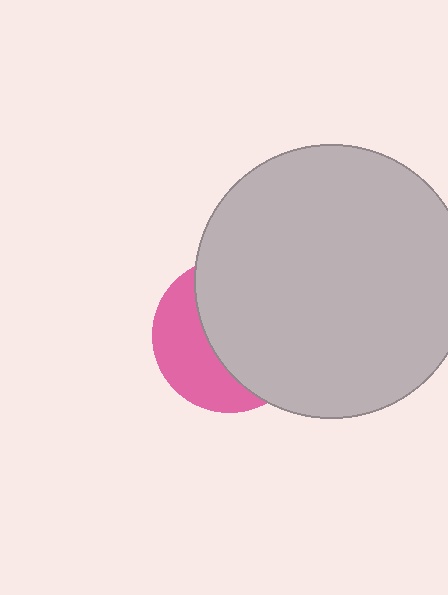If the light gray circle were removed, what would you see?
You would see the complete pink circle.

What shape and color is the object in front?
The object in front is a light gray circle.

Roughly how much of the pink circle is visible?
A small part of it is visible (roughly 38%).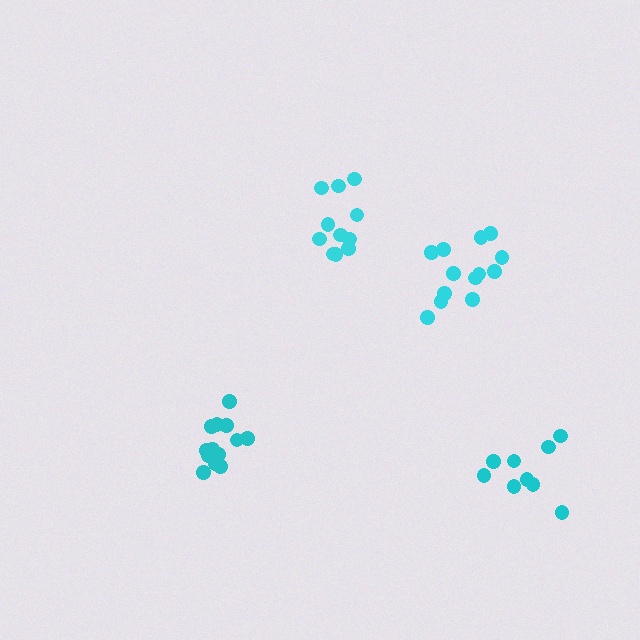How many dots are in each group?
Group 1: 11 dots, Group 2: 13 dots, Group 3: 9 dots, Group 4: 13 dots (46 total).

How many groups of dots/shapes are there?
There are 4 groups.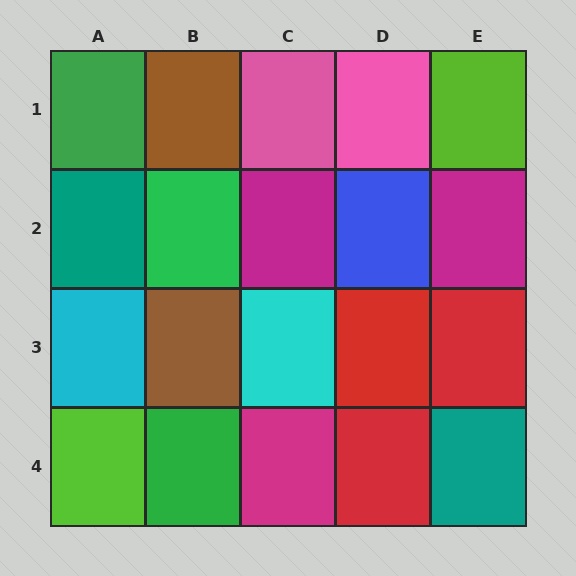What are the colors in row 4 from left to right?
Lime, green, magenta, red, teal.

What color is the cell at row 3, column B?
Brown.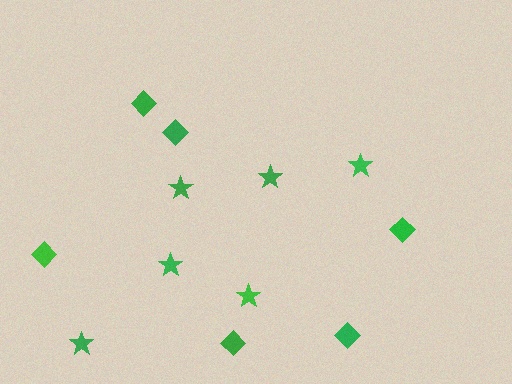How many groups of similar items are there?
There are 2 groups: one group of diamonds (6) and one group of stars (6).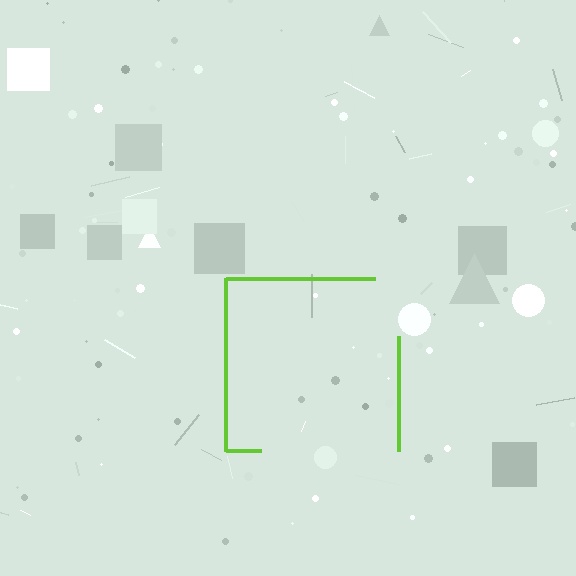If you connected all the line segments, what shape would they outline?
They would outline a square.